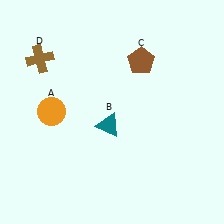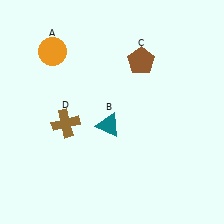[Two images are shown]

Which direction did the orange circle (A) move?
The orange circle (A) moved up.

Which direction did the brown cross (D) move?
The brown cross (D) moved down.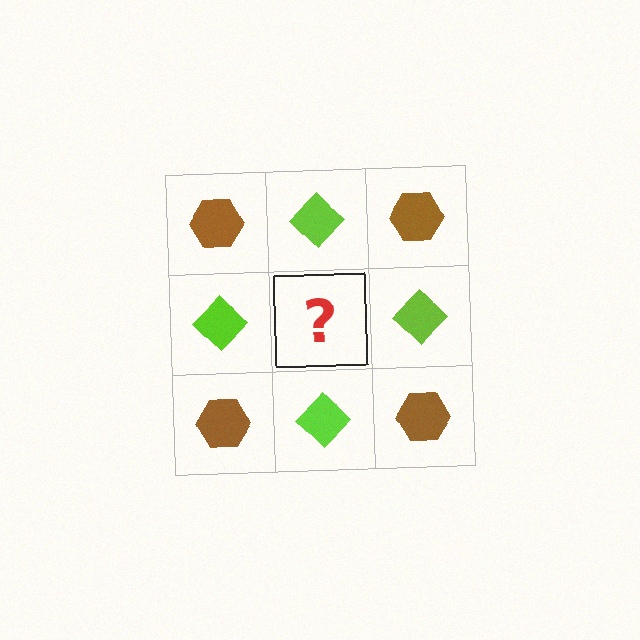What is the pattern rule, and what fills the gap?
The rule is that it alternates brown hexagon and lime diamond in a checkerboard pattern. The gap should be filled with a brown hexagon.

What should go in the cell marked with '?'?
The missing cell should contain a brown hexagon.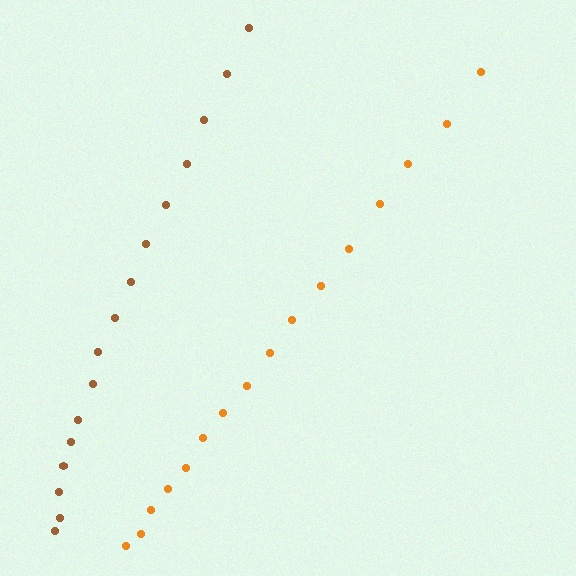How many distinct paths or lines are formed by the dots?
There are 2 distinct paths.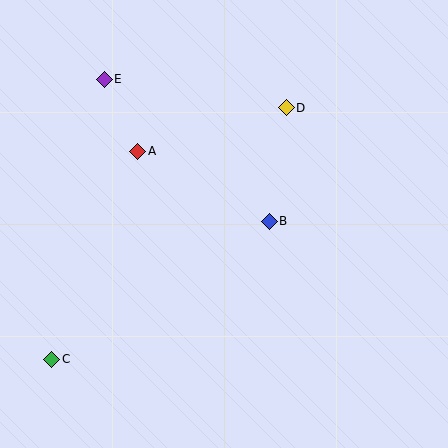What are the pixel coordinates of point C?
Point C is at (52, 359).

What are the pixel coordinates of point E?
Point E is at (104, 79).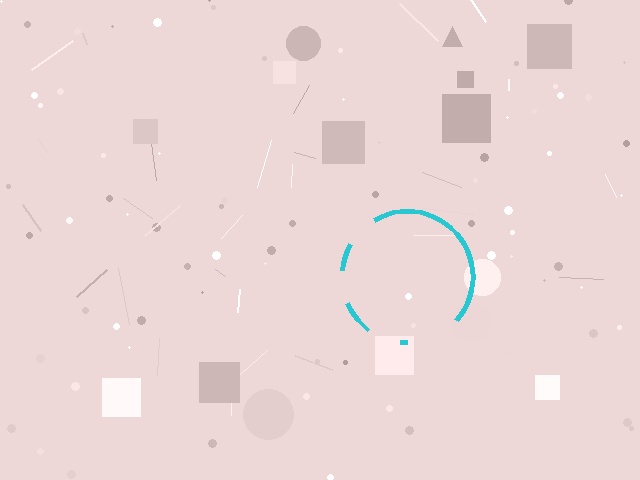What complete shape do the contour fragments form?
The contour fragments form a circle.